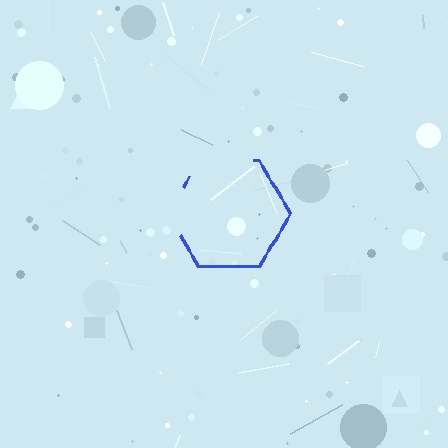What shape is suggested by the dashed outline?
The dashed outline suggests a hexagon.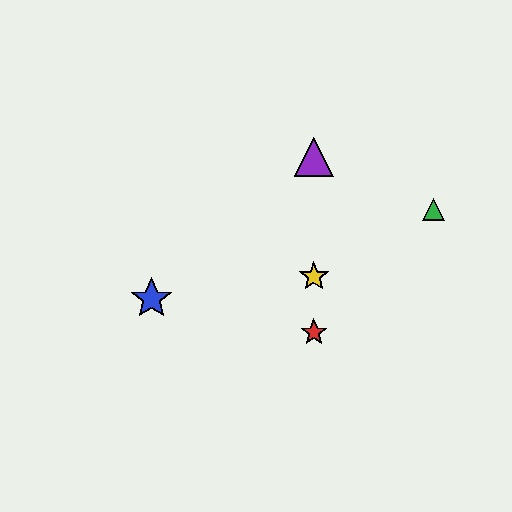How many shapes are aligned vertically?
3 shapes (the red star, the yellow star, the purple triangle) are aligned vertically.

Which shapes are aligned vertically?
The red star, the yellow star, the purple triangle are aligned vertically.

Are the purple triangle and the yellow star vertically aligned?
Yes, both are at x≈314.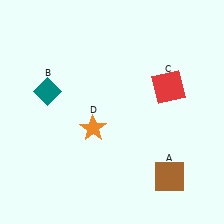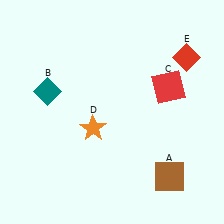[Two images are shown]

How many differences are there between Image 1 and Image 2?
There is 1 difference between the two images.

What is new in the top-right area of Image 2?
A red diamond (E) was added in the top-right area of Image 2.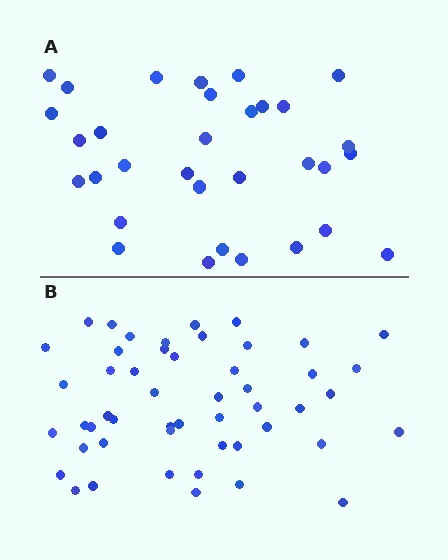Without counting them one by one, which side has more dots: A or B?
Region B (the bottom region) has more dots.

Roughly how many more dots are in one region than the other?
Region B has approximately 20 more dots than region A.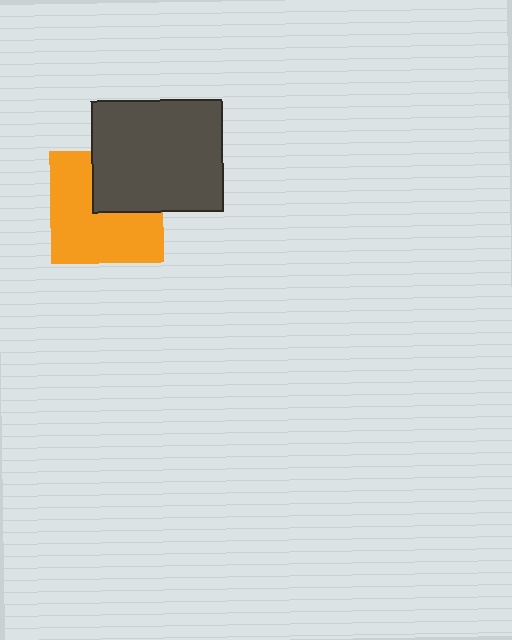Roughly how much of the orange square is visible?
About half of it is visible (roughly 65%).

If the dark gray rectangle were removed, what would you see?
You would see the complete orange square.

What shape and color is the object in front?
The object in front is a dark gray rectangle.